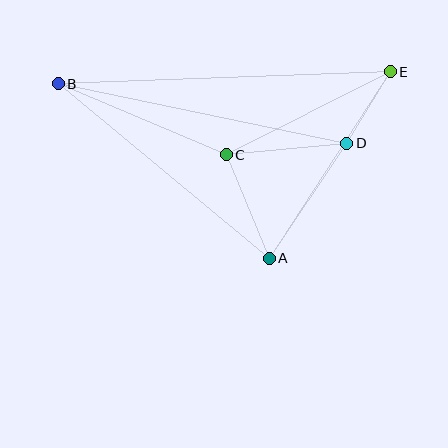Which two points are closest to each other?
Points D and E are closest to each other.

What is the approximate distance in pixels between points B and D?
The distance between B and D is approximately 295 pixels.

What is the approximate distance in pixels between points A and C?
The distance between A and C is approximately 112 pixels.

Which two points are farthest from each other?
Points B and E are farthest from each other.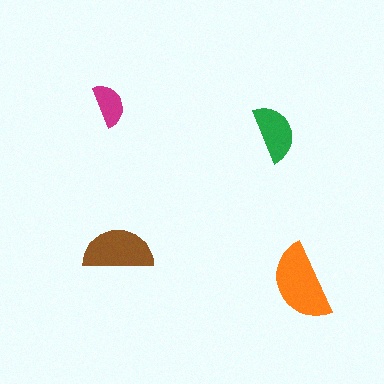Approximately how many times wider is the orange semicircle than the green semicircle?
About 1.5 times wider.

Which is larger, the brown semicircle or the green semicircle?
The brown one.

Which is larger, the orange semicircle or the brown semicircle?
The orange one.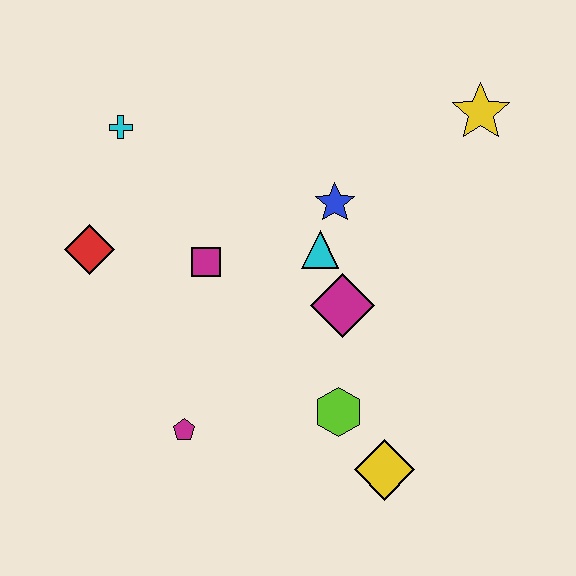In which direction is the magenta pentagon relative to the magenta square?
The magenta pentagon is below the magenta square.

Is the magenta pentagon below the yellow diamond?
No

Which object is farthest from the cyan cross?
The yellow diamond is farthest from the cyan cross.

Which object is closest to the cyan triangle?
The blue star is closest to the cyan triangle.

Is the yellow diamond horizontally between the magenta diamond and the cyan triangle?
No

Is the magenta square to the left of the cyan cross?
No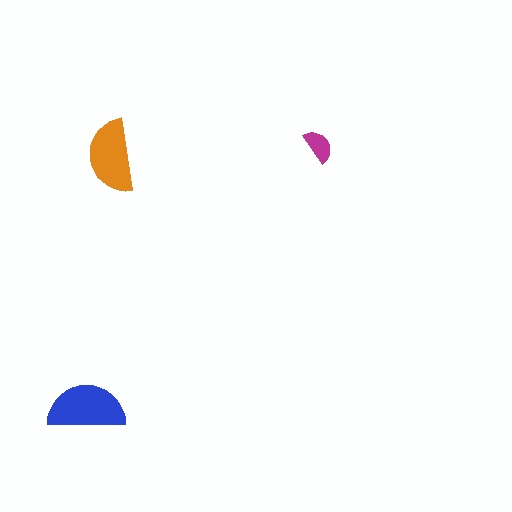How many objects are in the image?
There are 3 objects in the image.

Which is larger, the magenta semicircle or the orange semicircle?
The orange one.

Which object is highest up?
The magenta semicircle is topmost.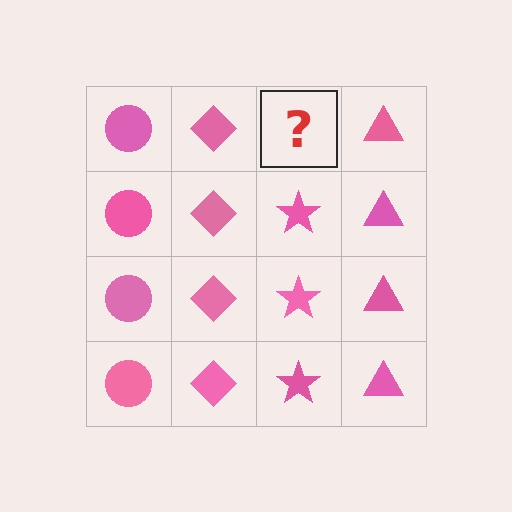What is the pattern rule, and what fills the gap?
The rule is that each column has a consistent shape. The gap should be filled with a pink star.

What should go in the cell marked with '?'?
The missing cell should contain a pink star.